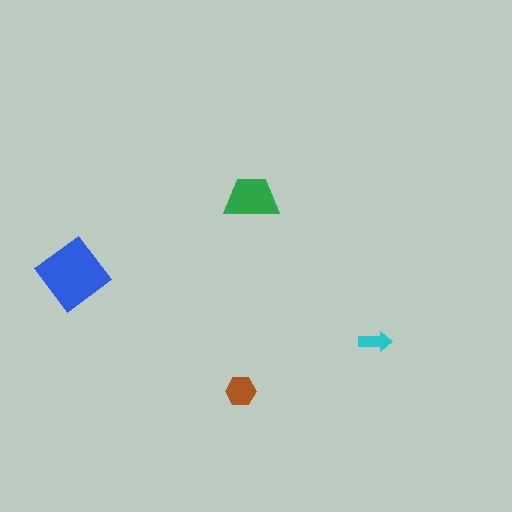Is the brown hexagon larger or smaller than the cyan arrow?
Larger.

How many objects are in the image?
There are 4 objects in the image.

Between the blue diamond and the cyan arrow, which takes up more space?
The blue diamond.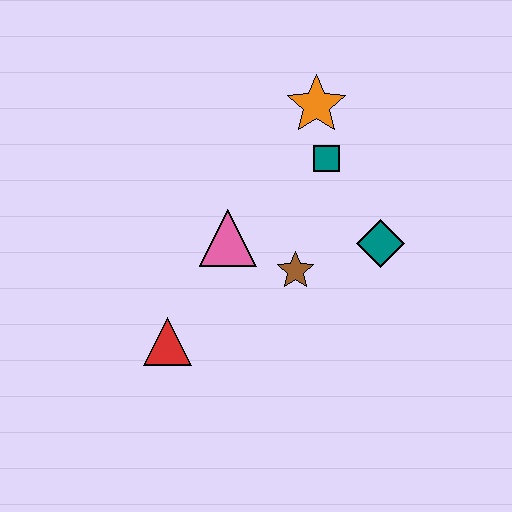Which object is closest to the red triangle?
The pink triangle is closest to the red triangle.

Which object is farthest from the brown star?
The orange star is farthest from the brown star.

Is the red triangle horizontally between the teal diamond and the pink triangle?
No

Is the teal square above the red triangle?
Yes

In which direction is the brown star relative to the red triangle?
The brown star is to the right of the red triangle.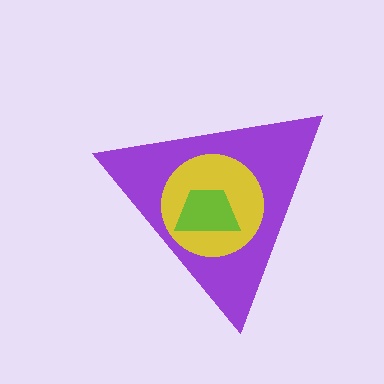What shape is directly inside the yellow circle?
The lime trapezoid.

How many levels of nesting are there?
3.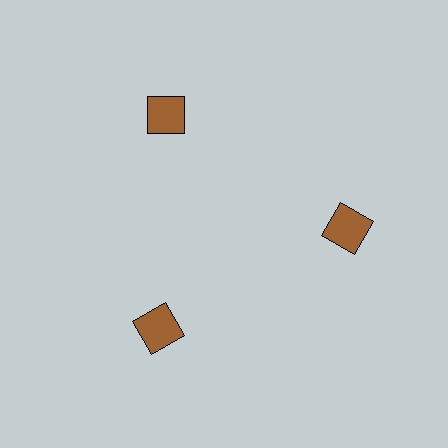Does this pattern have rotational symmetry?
Yes, this pattern has 3-fold rotational symmetry. It looks the same after rotating 120 degrees around the center.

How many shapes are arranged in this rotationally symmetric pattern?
There are 3 shapes, arranged in 3 groups of 1.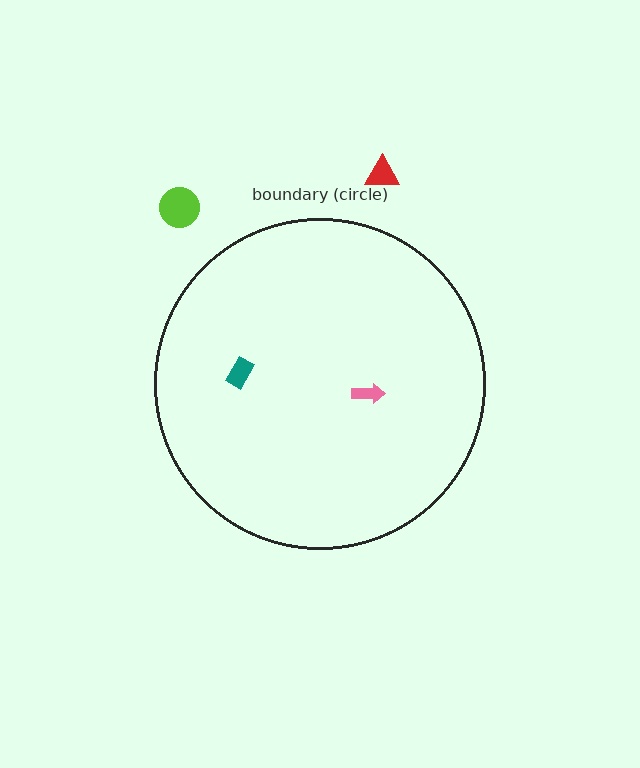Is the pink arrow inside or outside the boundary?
Inside.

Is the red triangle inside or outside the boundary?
Outside.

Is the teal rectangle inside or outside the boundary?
Inside.